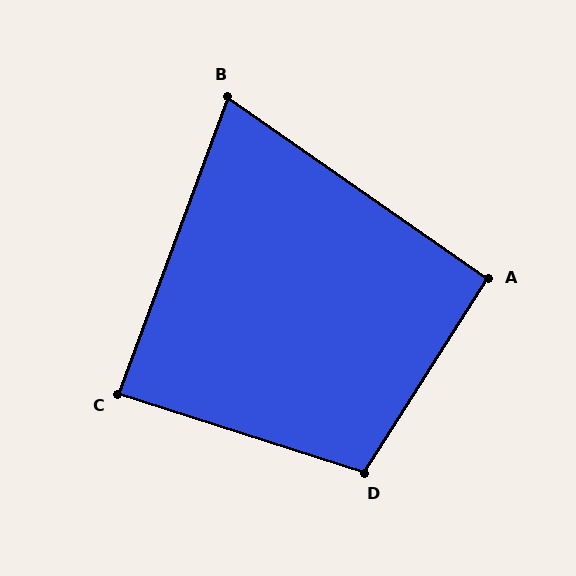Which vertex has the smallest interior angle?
B, at approximately 75 degrees.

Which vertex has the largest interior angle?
D, at approximately 105 degrees.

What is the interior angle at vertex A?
Approximately 92 degrees (approximately right).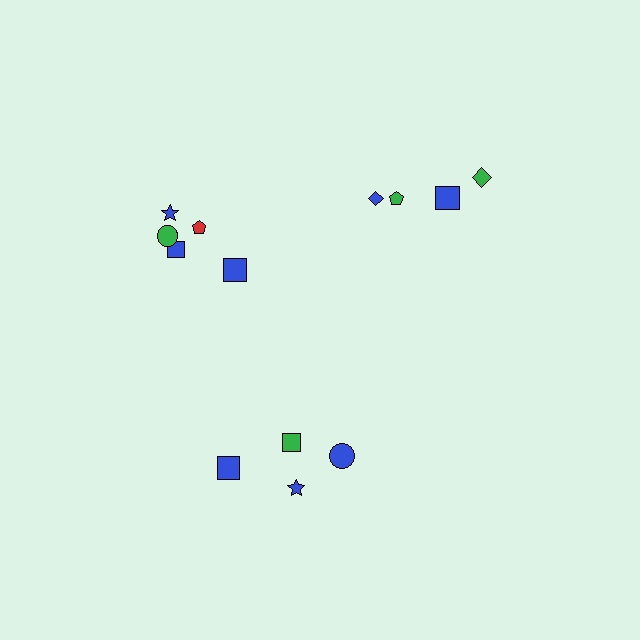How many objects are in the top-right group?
There are 4 objects.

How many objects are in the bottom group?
There are 4 objects.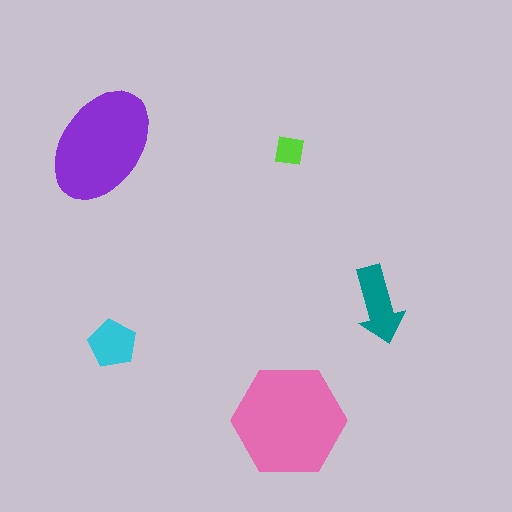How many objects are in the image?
There are 5 objects in the image.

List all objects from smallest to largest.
The lime square, the cyan pentagon, the teal arrow, the purple ellipse, the pink hexagon.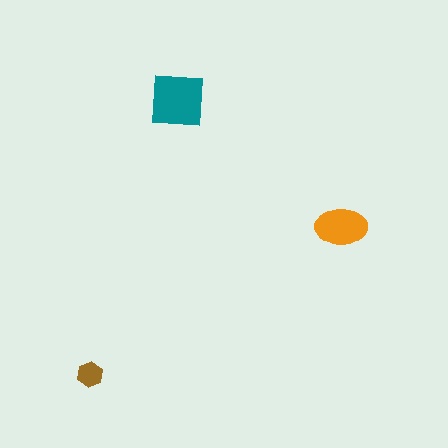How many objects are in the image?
There are 3 objects in the image.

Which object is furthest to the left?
The brown hexagon is leftmost.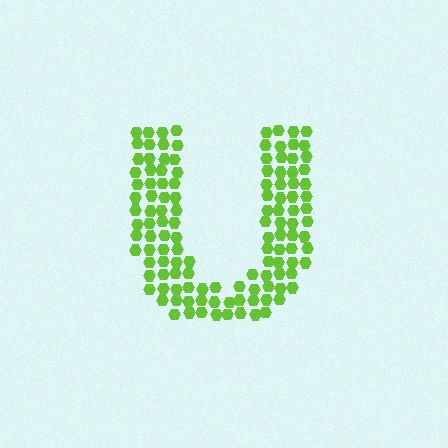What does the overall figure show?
The overall figure shows the letter U.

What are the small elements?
The small elements are hexagons.